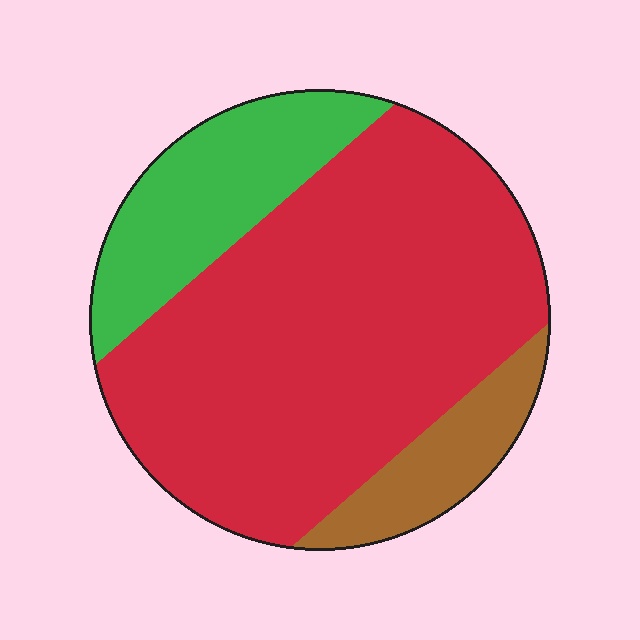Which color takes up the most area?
Red, at roughly 70%.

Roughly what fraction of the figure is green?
Green covers 20% of the figure.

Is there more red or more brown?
Red.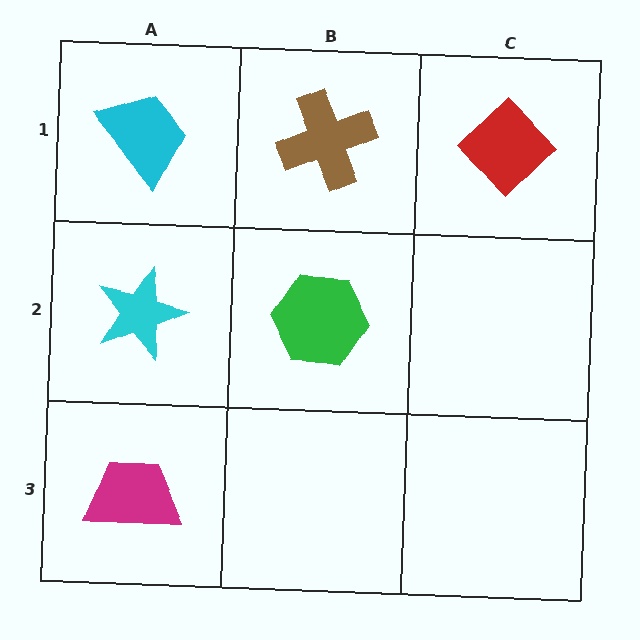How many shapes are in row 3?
1 shape.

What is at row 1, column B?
A brown cross.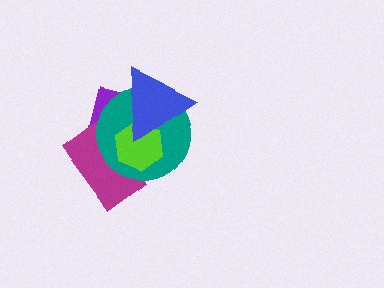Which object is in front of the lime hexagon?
The blue triangle is in front of the lime hexagon.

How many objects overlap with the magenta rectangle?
3 objects overlap with the magenta rectangle.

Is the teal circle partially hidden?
Yes, it is partially covered by another shape.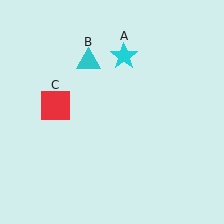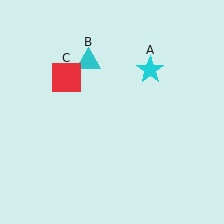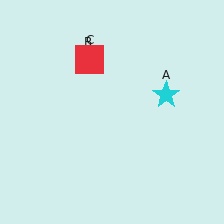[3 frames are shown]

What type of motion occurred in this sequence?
The cyan star (object A), red square (object C) rotated clockwise around the center of the scene.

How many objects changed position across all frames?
2 objects changed position: cyan star (object A), red square (object C).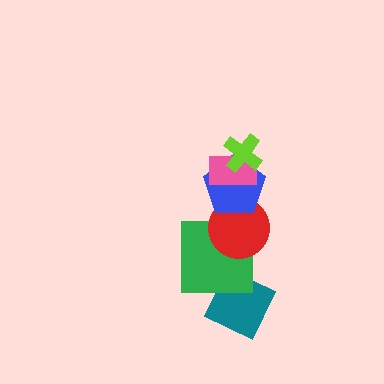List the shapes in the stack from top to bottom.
From top to bottom: the lime cross, the pink rectangle, the blue pentagon, the red circle, the green square, the teal diamond.